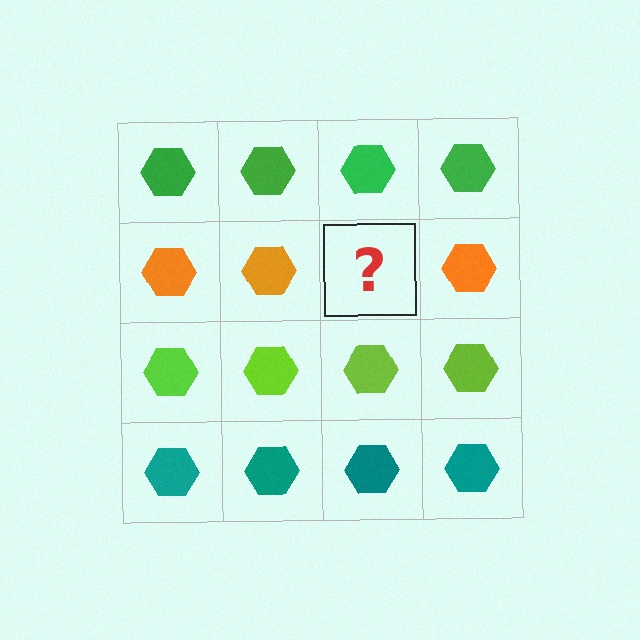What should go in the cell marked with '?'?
The missing cell should contain an orange hexagon.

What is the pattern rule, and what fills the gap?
The rule is that each row has a consistent color. The gap should be filled with an orange hexagon.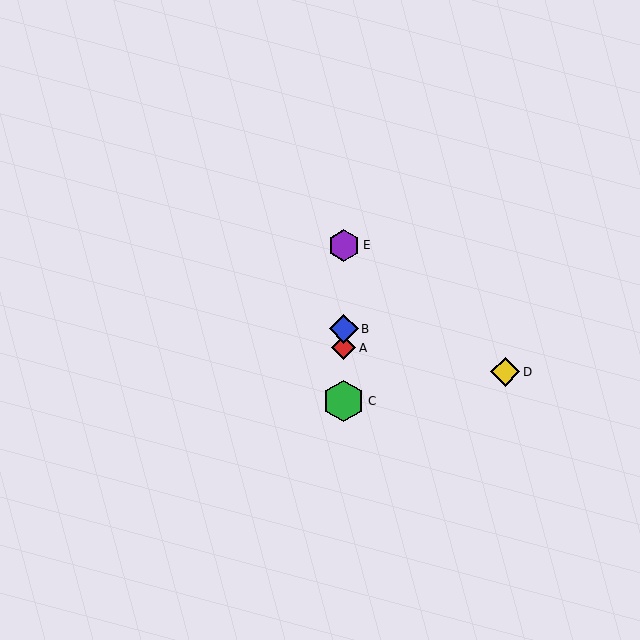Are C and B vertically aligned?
Yes, both are at x≈344.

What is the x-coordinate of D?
Object D is at x≈505.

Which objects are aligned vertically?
Objects A, B, C, E are aligned vertically.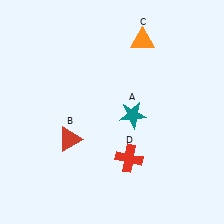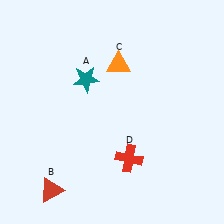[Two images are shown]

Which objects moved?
The objects that moved are: the teal star (A), the red triangle (B), the orange triangle (C).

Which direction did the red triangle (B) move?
The red triangle (B) moved down.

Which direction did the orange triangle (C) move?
The orange triangle (C) moved down.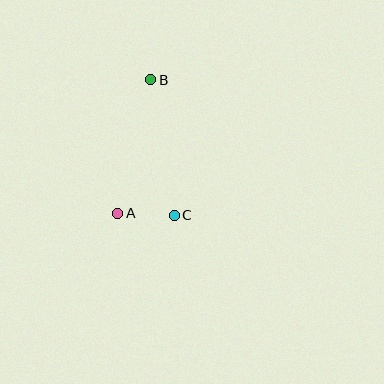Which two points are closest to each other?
Points A and C are closest to each other.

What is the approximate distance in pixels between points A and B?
The distance between A and B is approximately 137 pixels.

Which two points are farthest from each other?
Points B and C are farthest from each other.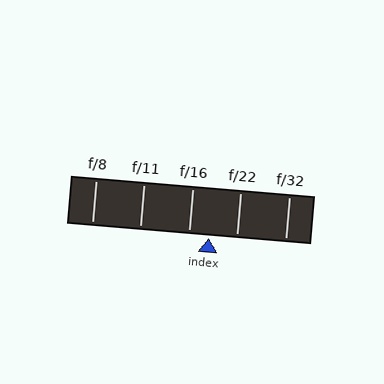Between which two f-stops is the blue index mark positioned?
The index mark is between f/16 and f/22.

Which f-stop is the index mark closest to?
The index mark is closest to f/16.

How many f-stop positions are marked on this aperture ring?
There are 5 f-stop positions marked.